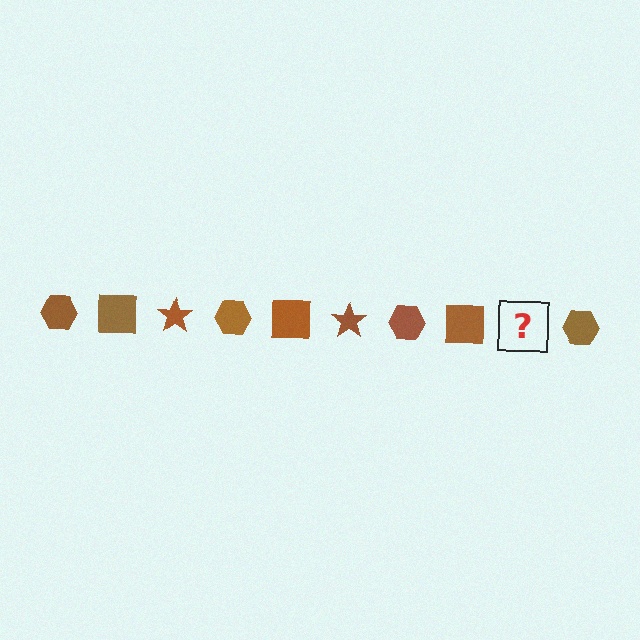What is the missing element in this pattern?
The missing element is a brown star.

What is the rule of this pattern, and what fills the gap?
The rule is that the pattern cycles through hexagon, square, star shapes in brown. The gap should be filled with a brown star.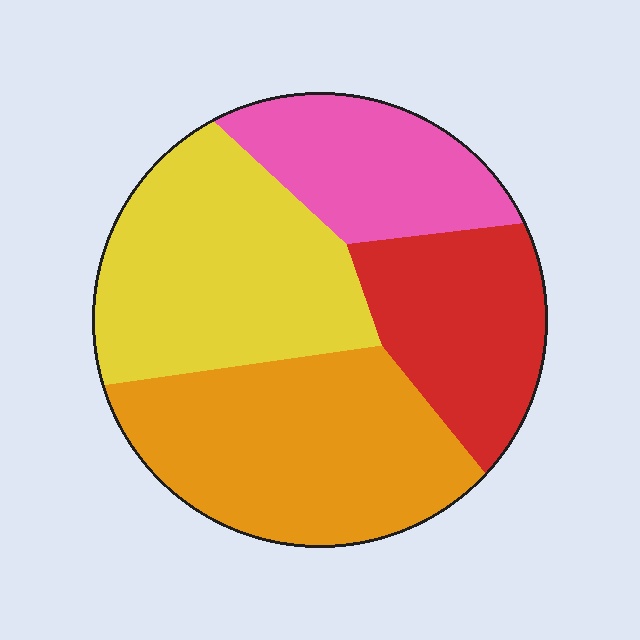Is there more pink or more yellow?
Yellow.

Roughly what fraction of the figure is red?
Red takes up about one fifth (1/5) of the figure.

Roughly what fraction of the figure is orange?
Orange takes up about one third (1/3) of the figure.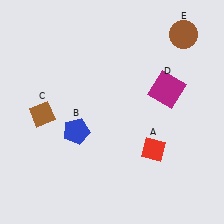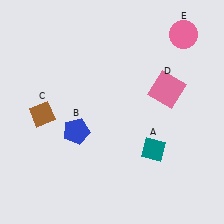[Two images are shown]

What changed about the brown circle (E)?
In Image 1, E is brown. In Image 2, it changed to pink.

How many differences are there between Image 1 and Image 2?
There are 3 differences between the two images.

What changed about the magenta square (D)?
In Image 1, D is magenta. In Image 2, it changed to pink.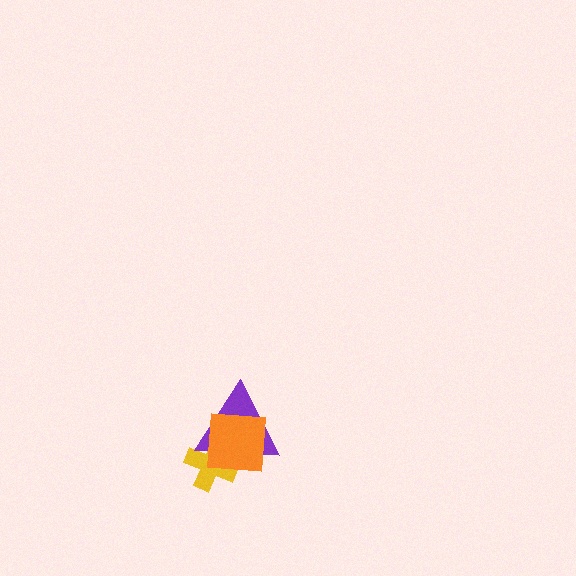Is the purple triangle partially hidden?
Yes, it is partially covered by another shape.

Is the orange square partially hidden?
No, no other shape covers it.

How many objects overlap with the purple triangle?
2 objects overlap with the purple triangle.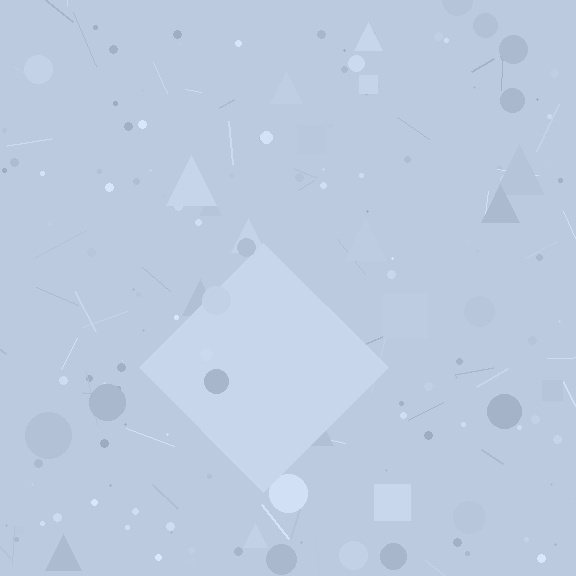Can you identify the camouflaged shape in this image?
The camouflaged shape is a diamond.